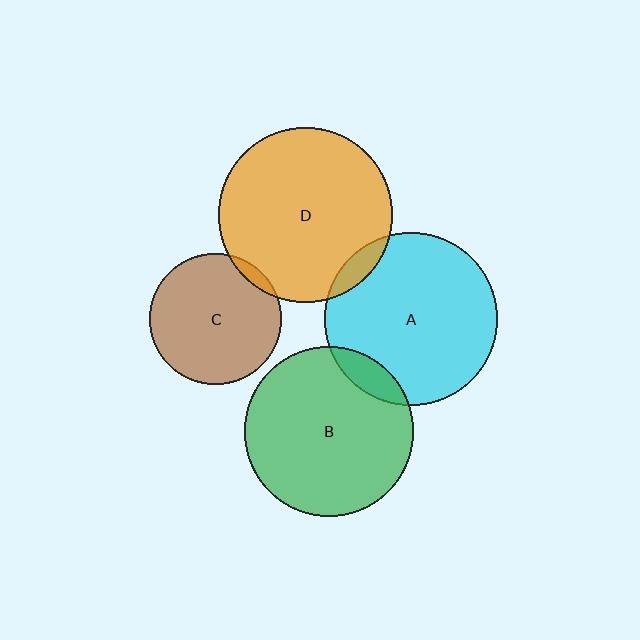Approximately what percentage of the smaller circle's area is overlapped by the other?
Approximately 5%.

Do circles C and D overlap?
Yes.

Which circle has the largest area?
Circle D (orange).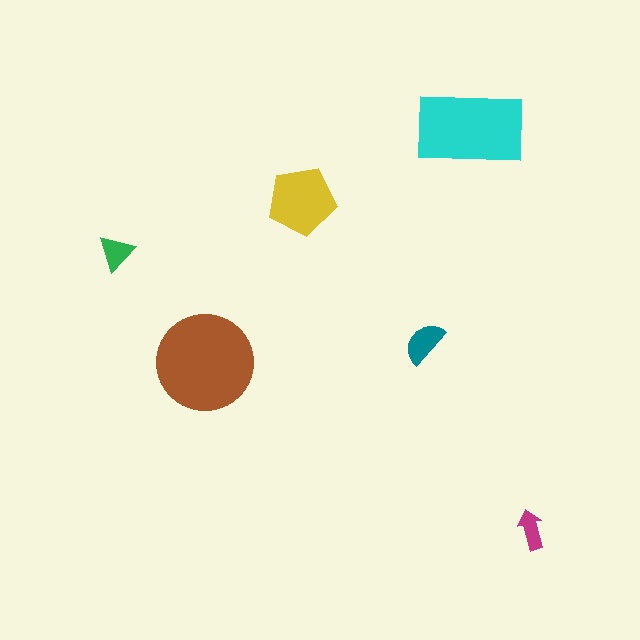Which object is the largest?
The brown circle.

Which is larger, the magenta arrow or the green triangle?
The green triangle.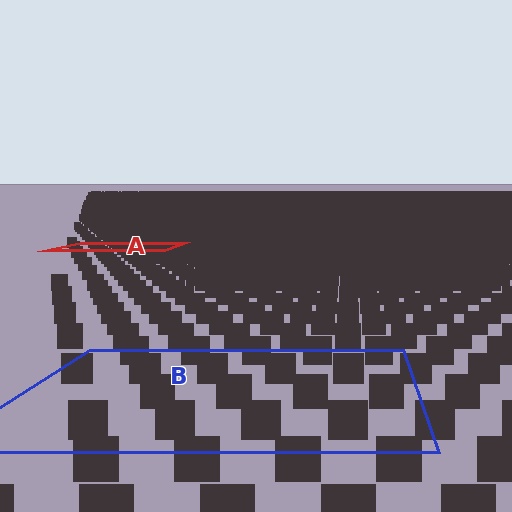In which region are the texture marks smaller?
The texture marks are smaller in region A, because it is farther away.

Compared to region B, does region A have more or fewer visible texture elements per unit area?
Region A has more texture elements per unit area — they are packed more densely because it is farther away.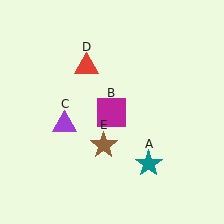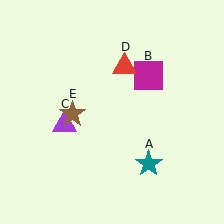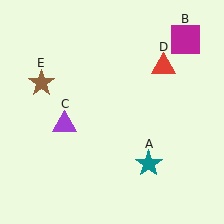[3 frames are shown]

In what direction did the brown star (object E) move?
The brown star (object E) moved up and to the left.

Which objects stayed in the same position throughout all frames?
Teal star (object A) and purple triangle (object C) remained stationary.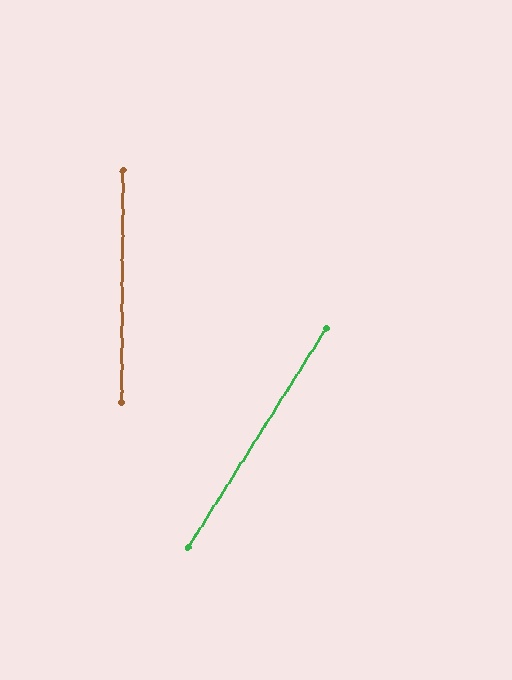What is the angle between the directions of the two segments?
Approximately 32 degrees.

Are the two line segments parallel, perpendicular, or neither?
Neither parallel nor perpendicular — they differ by about 32°.